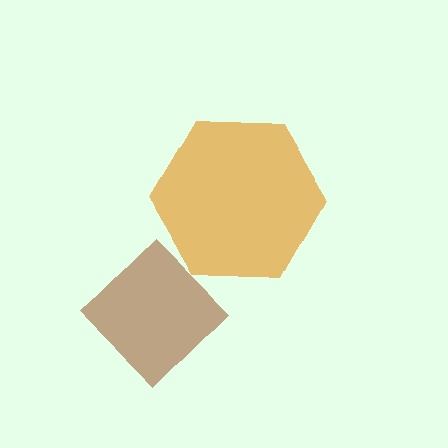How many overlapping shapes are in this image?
There are 2 overlapping shapes in the image.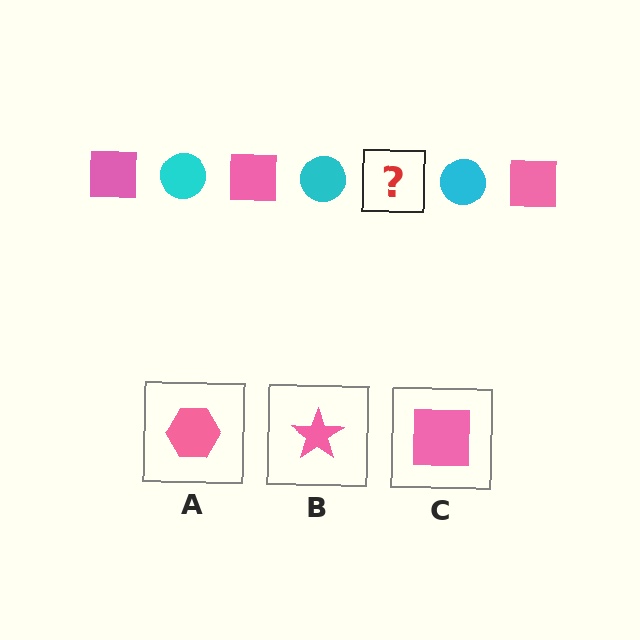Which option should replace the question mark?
Option C.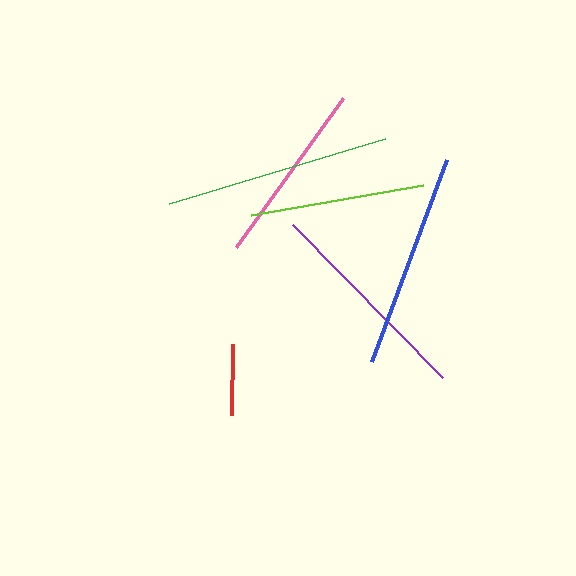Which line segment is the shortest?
The red line is the shortest at approximately 71 pixels.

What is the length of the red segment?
The red segment is approximately 71 pixels long.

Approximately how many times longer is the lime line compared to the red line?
The lime line is approximately 2.5 times the length of the red line.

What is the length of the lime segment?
The lime segment is approximately 175 pixels long.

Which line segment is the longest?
The green line is the longest at approximately 225 pixels.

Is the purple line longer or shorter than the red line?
The purple line is longer than the red line.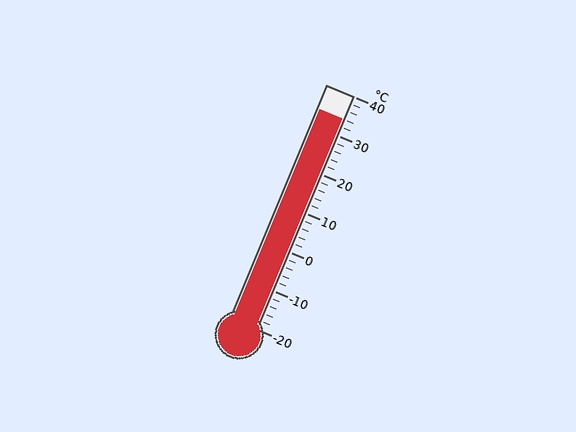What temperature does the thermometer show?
The thermometer shows approximately 34°C.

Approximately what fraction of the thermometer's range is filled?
The thermometer is filled to approximately 90% of its range.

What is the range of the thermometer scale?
The thermometer scale ranges from -20°C to 40°C.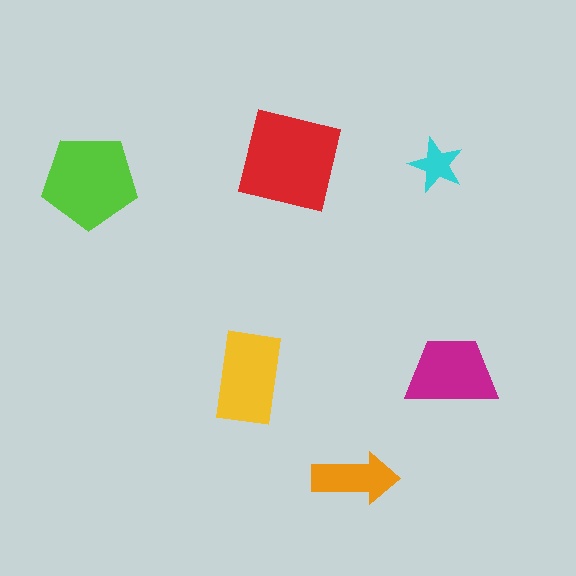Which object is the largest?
The red square.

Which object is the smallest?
The cyan star.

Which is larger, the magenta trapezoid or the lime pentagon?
The lime pentagon.